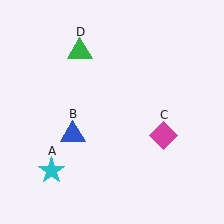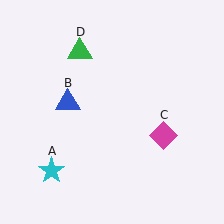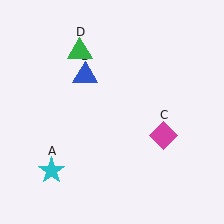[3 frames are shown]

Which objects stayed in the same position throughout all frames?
Cyan star (object A) and magenta diamond (object C) and green triangle (object D) remained stationary.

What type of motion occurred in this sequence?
The blue triangle (object B) rotated clockwise around the center of the scene.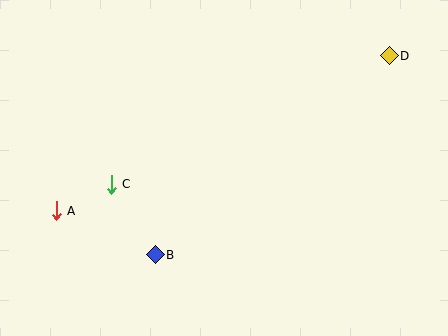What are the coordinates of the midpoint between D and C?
The midpoint between D and C is at (250, 120).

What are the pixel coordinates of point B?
Point B is at (155, 255).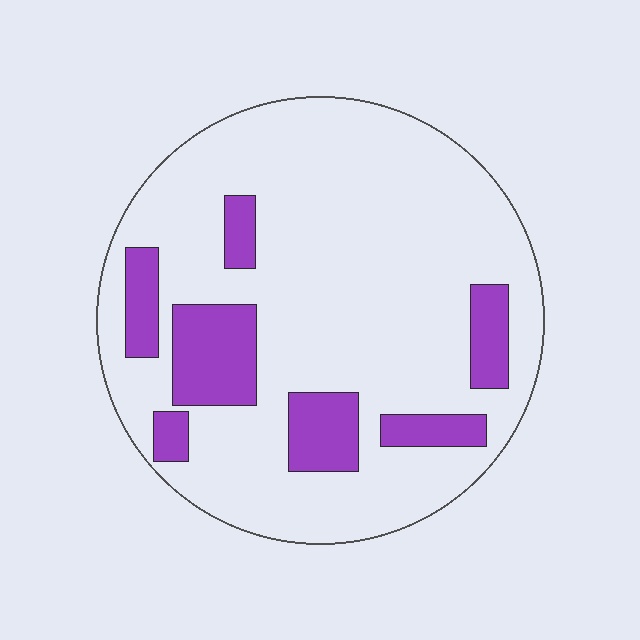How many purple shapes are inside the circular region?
7.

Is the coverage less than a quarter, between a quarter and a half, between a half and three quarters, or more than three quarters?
Less than a quarter.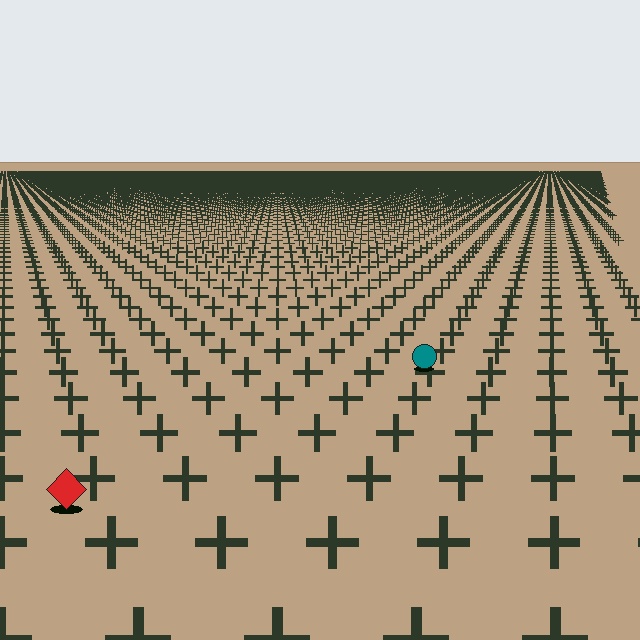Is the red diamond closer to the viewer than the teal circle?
Yes. The red diamond is closer — you can tell from the texture gradient: the ground texture is coarser near it.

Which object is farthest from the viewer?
The teal circle is farthest from the viewer. It appears smaller and the ground texture around it is denser.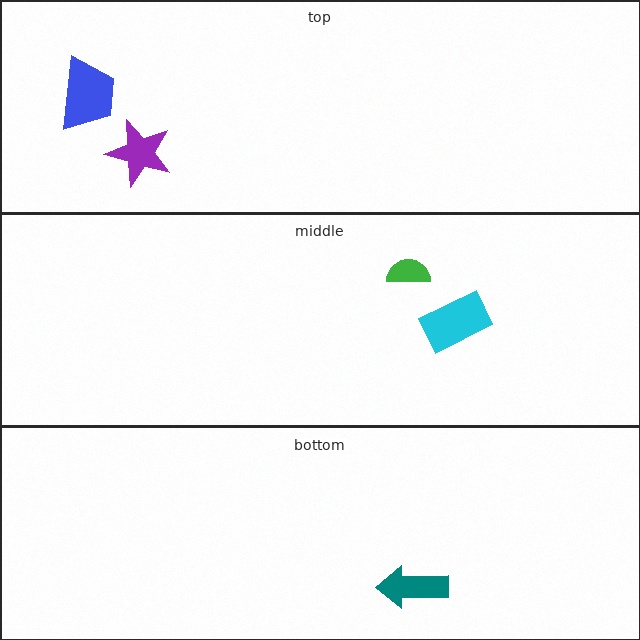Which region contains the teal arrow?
The bottom region.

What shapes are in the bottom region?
The teal arrow.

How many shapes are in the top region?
2.